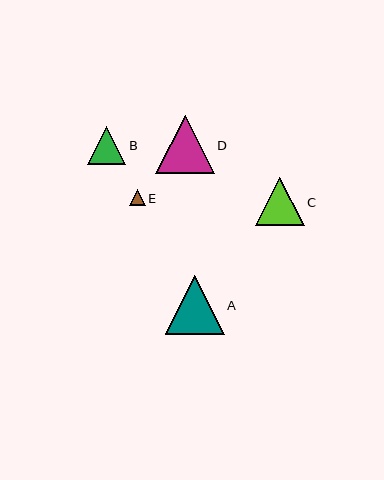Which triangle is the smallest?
Triangle E is the smallest with a size of approximately 16 pixels.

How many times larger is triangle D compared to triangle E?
Triangle D is approximately 3.6 times the size of triangle E.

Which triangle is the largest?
Triangle A is the largest with a size of approximately 59 pixels.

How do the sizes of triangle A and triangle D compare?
Triangle A and triangle D are approximately the same size.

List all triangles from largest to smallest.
From largest to smallest: A, D, C, B, E.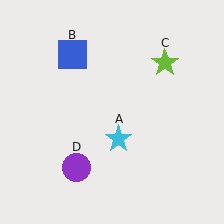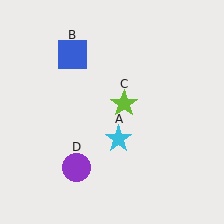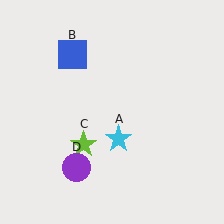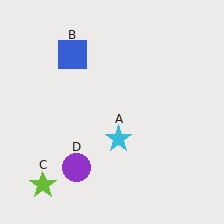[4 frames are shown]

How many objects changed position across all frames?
1 object changed position: lime star (object C).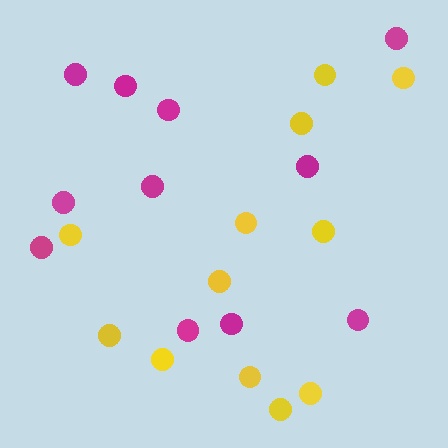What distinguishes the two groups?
There are 2 groups: one group of magenta circles (11) and one group of yellow circles (12).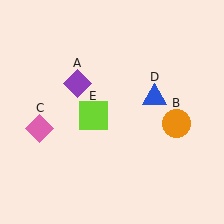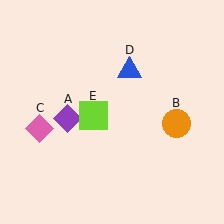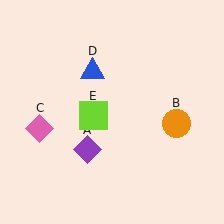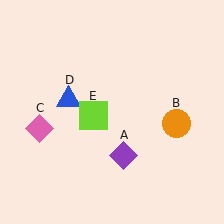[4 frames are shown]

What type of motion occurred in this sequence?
The purple diamond (object A), blue triangle (object D) rotated counterclockwise around the center of the scene.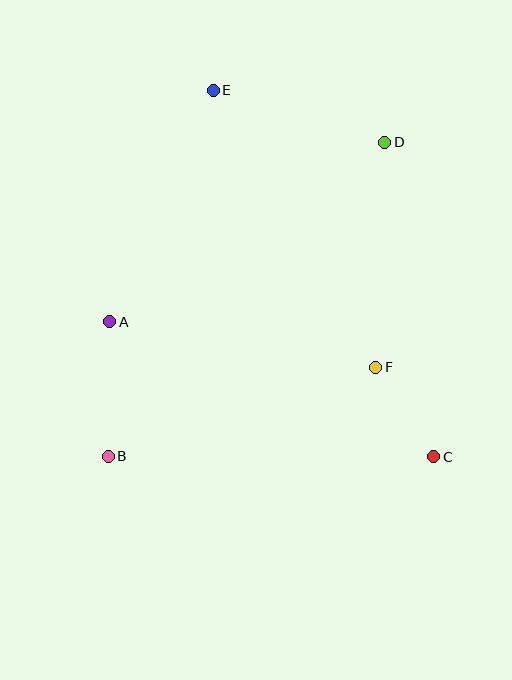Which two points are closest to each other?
Points C and F are closest to each other.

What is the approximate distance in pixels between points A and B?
The distance between A and B is approximately 134 pixels.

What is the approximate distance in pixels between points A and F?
The distance between A and F is approximately 270 pixels.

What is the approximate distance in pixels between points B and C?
The distance between B and C is approximately 326 pixels.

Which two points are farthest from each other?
Points C and E are farthest from each other.